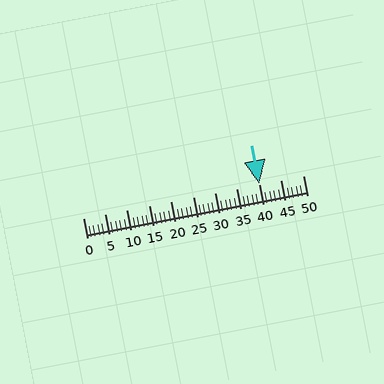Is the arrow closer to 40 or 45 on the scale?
The arrow is closer to 40.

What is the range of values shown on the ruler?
The ruler shows values from 0 to 50.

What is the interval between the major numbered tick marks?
The major tick marks are spaced 5 units apart.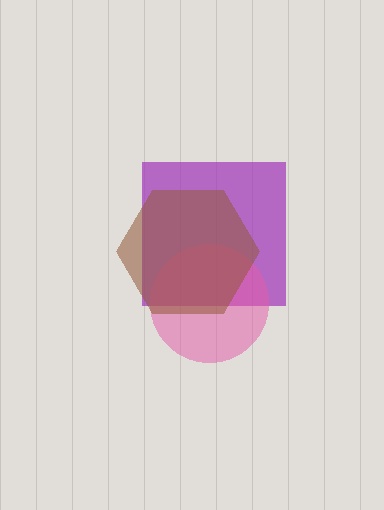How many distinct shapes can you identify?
There are 3 distinct shapes: a purple square, a pink circle, a brown hexagon.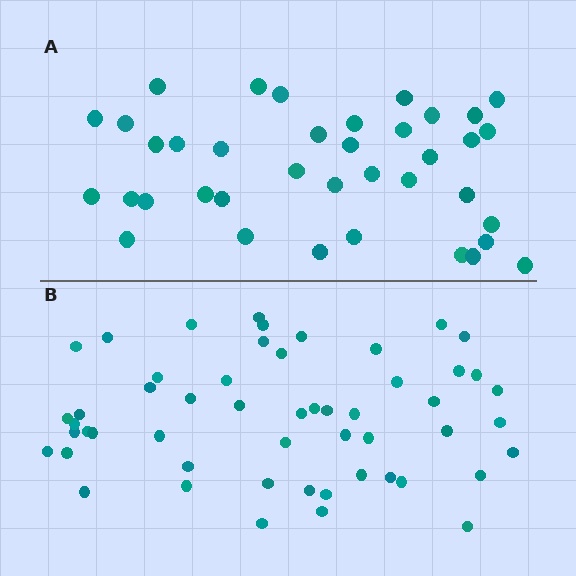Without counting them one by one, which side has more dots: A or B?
Region B (the bottom region) has more dots.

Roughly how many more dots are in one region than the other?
Region B has approximately 15 more dots than region A.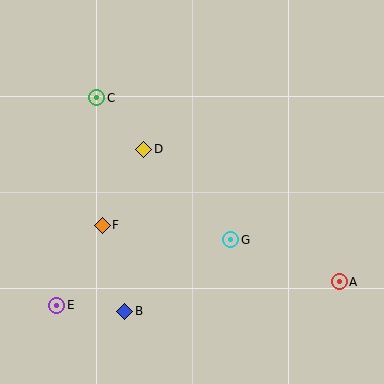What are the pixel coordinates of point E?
Point E is at (57, 305).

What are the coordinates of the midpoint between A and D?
The midpoint between A and D is at (242, 216).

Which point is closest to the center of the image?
Point G at (231, 240) is closest to the center.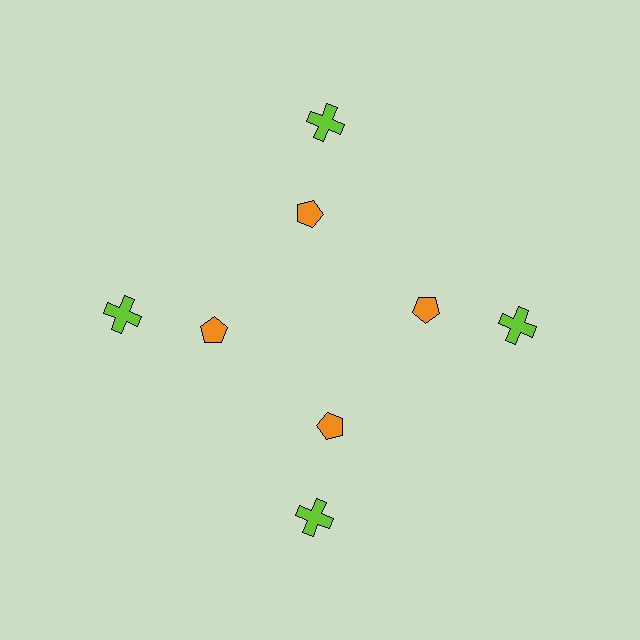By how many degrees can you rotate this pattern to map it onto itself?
The pattern maps onto itself every 90 degrees of rotation.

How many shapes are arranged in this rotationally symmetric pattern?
There are 8 shapes, arranged in 4 groups of 2.